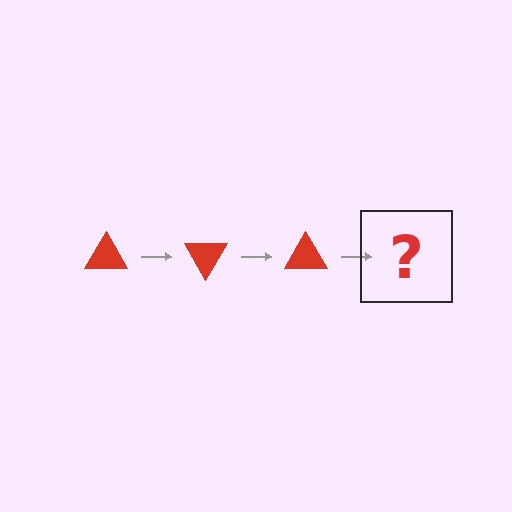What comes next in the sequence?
The next element should be a red triangle rotated 180 degrees.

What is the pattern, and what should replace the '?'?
The pattern is that the triangle rotates 60 degrees each step. The '?' should be a red triangle rotated 180 degrees.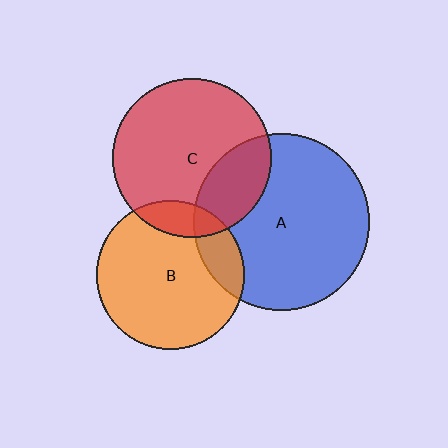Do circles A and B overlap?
Yes.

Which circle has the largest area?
Circle A (blue).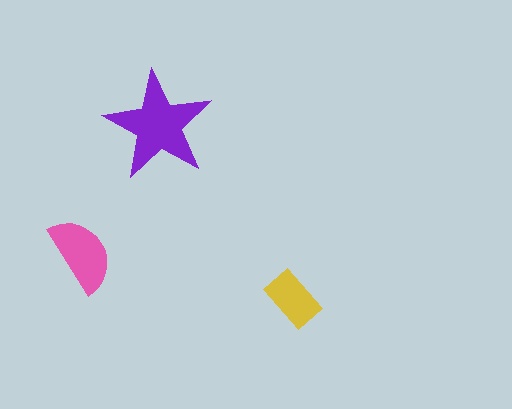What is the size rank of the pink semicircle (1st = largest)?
2nd.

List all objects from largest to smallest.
The purple star, the pink semicircle, the yellow rectangle.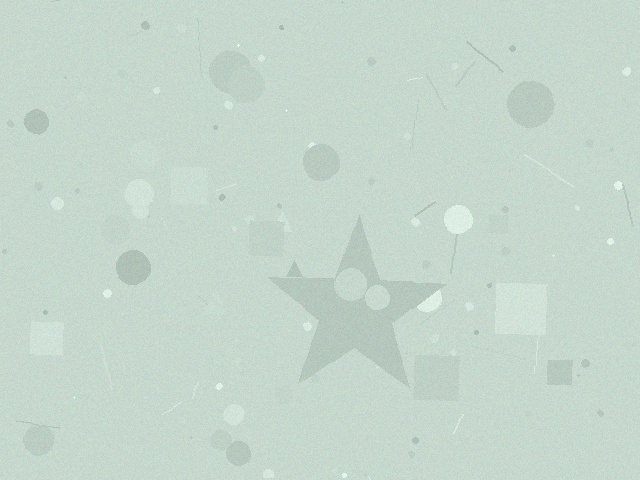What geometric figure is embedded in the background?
A star is embedded in the background.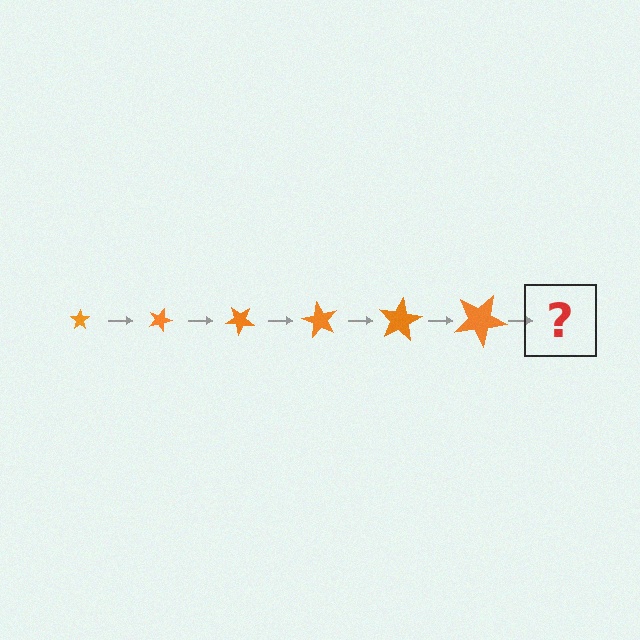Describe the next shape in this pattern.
It should be a star, larger than the previous one and rotated 120 degrees from the start.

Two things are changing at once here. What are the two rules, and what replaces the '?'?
The two rules are that the star grows larger each step and it rotates 20 degrees each step. The '?' should be a star, larger than the previous one and rotated 120 degrees from the start.